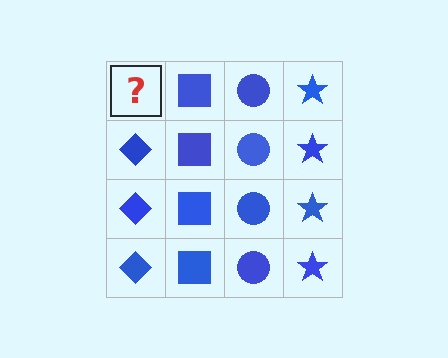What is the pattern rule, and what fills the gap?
The rule is that each column has a consistent shape. The gap should be filled with a blue diamond.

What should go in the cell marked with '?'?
The missing cell should contain a blue diamond.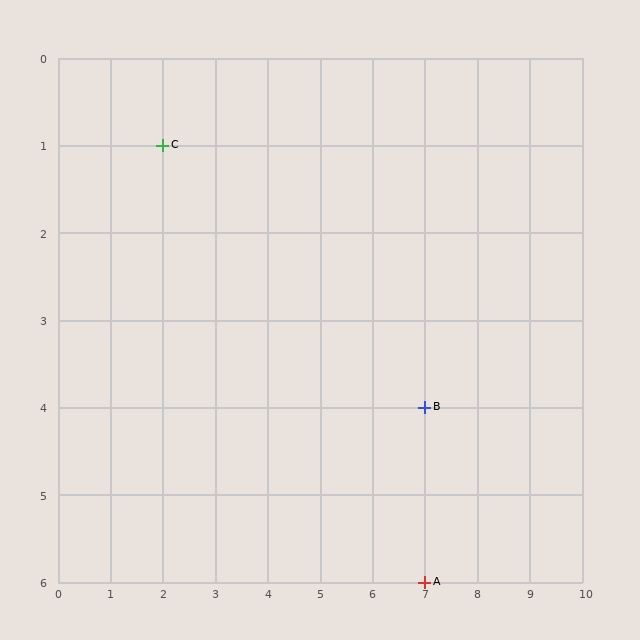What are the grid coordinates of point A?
Point A is at grid coordinates (7, 6).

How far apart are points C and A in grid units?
Points C and A are 5 columns and 5 rows apart (about 7.1 grid units diagonally).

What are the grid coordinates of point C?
Point C is at grid coordinates (2, 1).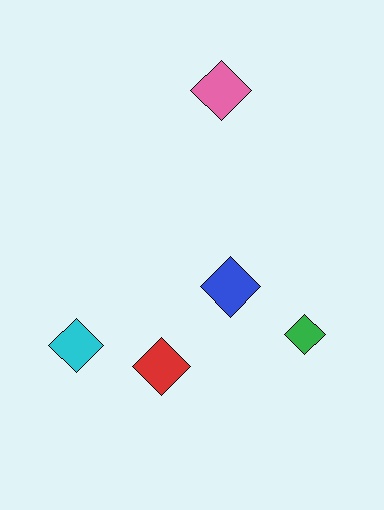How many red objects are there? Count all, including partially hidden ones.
There is 1 red object.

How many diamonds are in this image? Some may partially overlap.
There are 5 diamonds.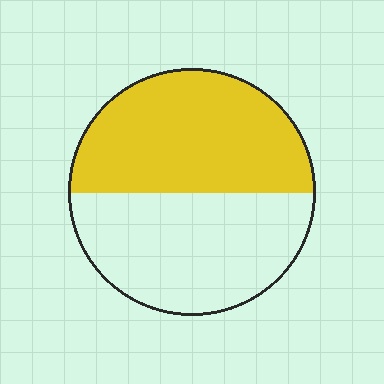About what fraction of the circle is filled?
About one half (1/2).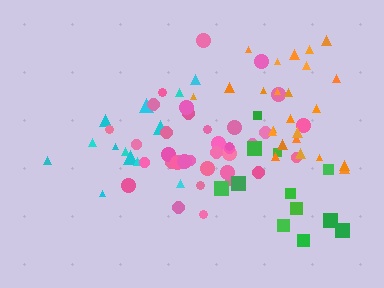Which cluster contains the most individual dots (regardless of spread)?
Pink (35).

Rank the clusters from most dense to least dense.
pink, orange, cyan, green.